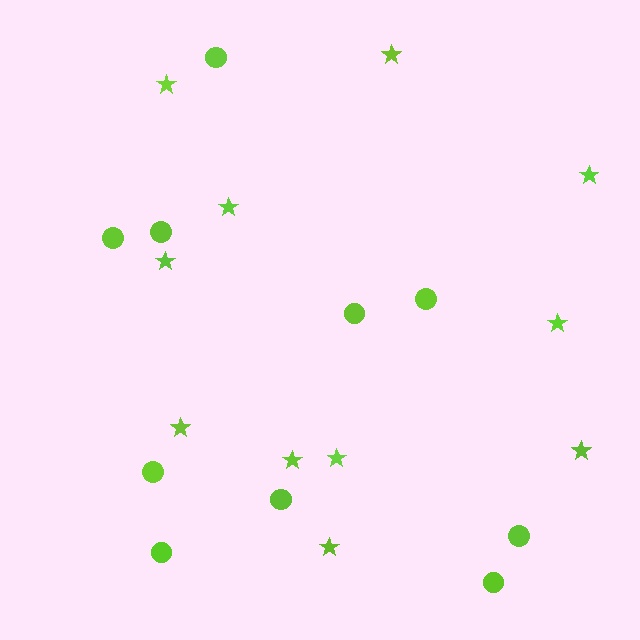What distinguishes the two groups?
There are 2 groups: one group of stars (11) and one group of circles (10).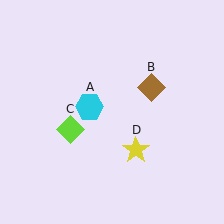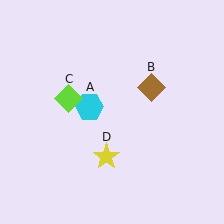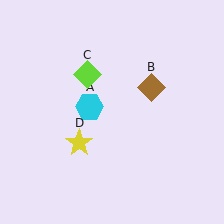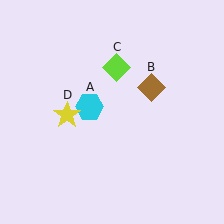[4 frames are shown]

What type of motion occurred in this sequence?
The lime diamond (object C), yellow star (object D) rotated clockwise around the center of the scene.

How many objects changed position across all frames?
2 objects changed position: lime diamond (object C), yellow star (object D).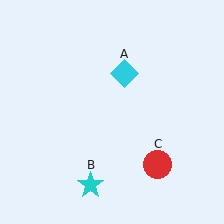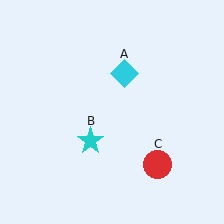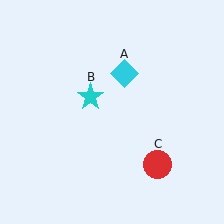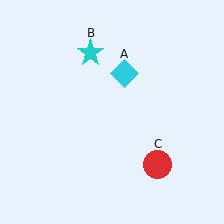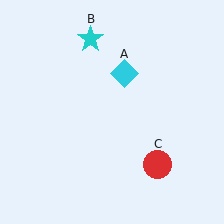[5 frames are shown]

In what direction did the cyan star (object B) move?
The cyan star (object B) moved up.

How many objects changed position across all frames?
1 object changed position: cyan star (object B).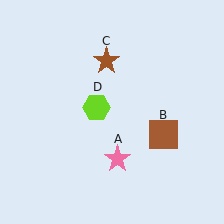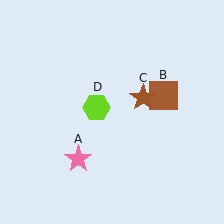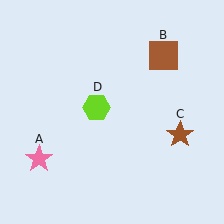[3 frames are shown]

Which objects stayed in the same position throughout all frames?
Lime hexagon (object D) remained stationary.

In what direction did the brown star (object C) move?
The brown star (object C) moved down and to the right.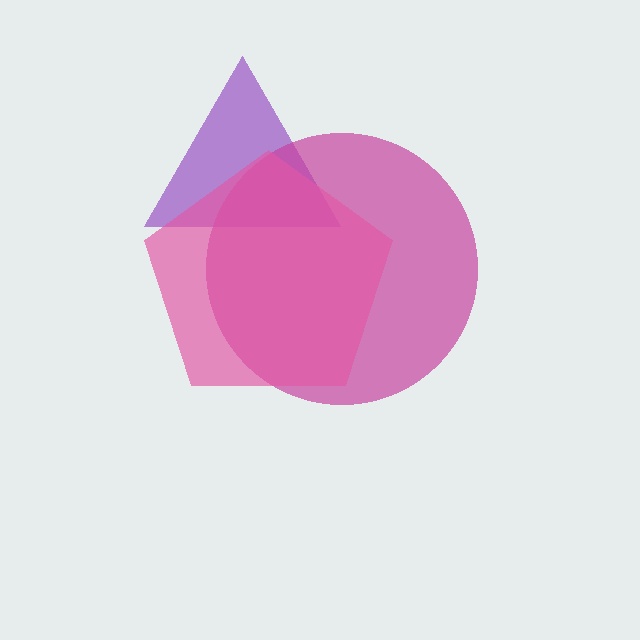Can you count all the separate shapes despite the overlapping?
Yes, there are 3 separate shapes.